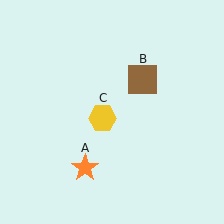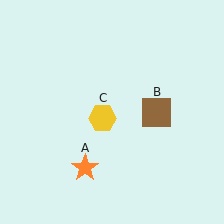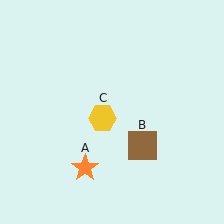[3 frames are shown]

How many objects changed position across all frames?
1 object changed position: brown square (object B).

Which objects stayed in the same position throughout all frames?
Orange star (object A) and yellow hexagon (object C) remained stationary.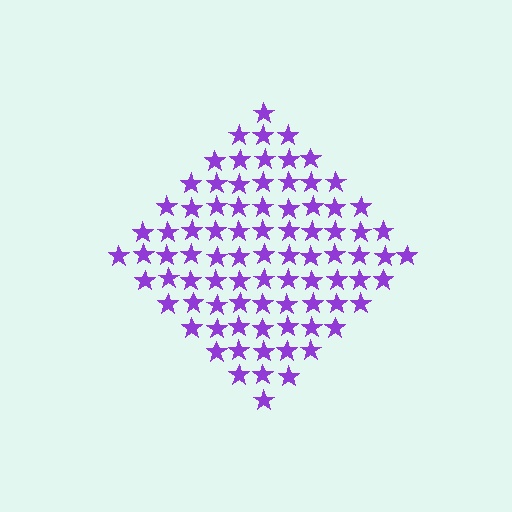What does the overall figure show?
The overall figure shows a diamond.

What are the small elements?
The small elements are stars.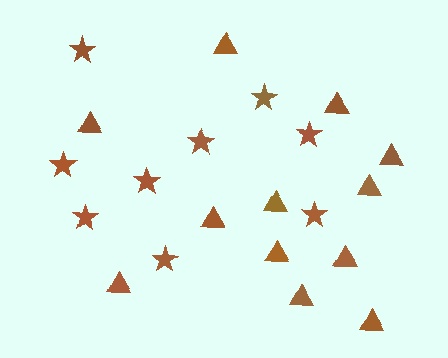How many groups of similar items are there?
There are 2 groups: one group of stars (9) and one group of triangles (12).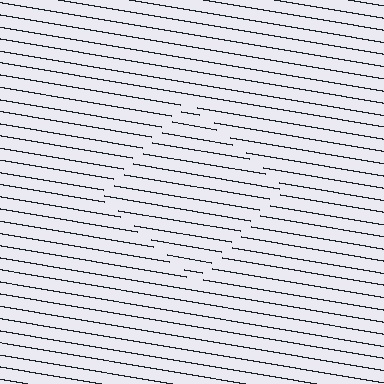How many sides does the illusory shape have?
4 sides — the line-ends trace a square.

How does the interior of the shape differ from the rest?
The interior of the shape contains the same grating, shifted by half a period — the contour is defined by the phase discontinuity where line-ends from the inner and outer gratings abut.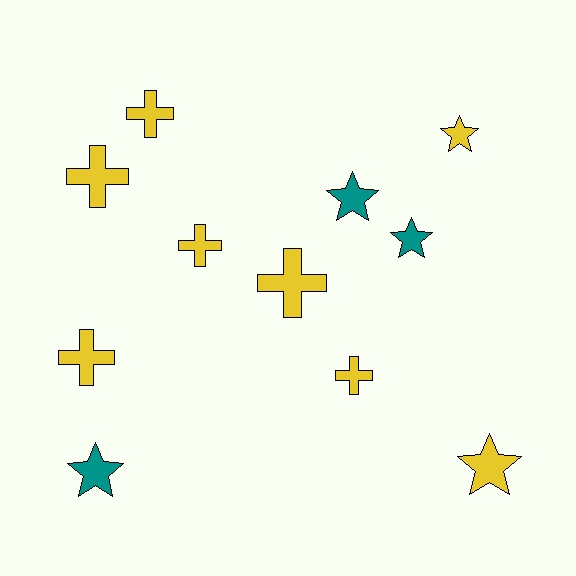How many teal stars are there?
There are 3 teal stars.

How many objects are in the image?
There are 11 objects.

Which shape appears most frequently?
Cross, with 6 objects.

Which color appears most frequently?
Yellow, with 8 objects.